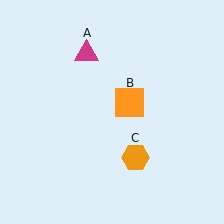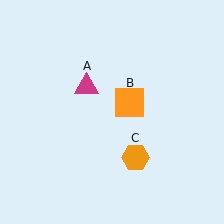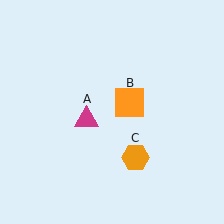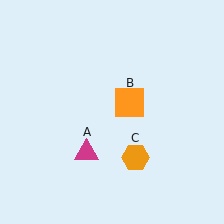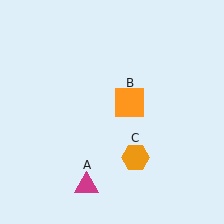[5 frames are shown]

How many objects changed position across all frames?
1 object changed position: magenta triangle (object A).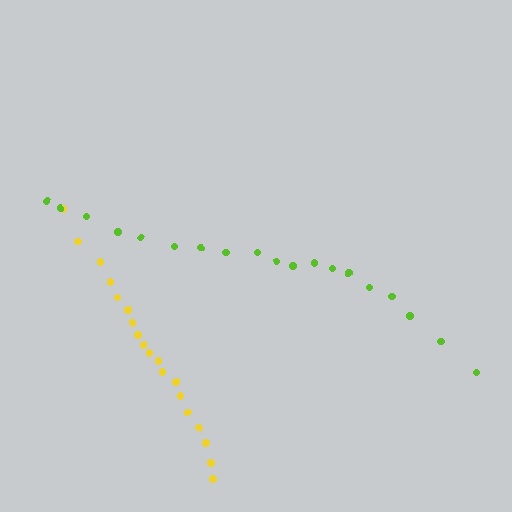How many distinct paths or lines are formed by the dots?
There are 2 distinct paths.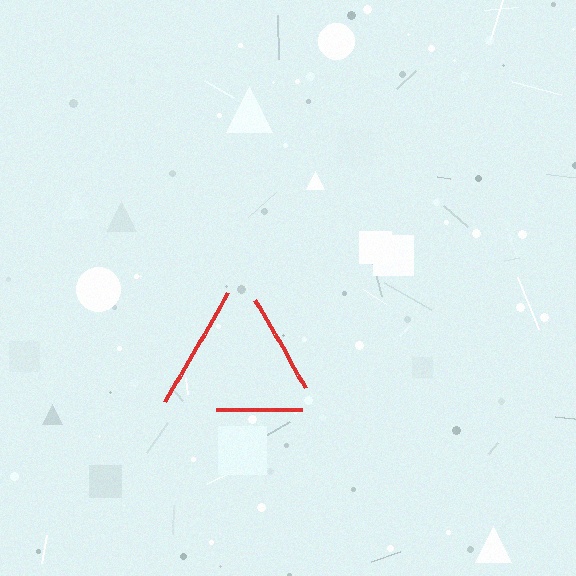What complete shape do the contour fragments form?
The contour fragments form a triangle.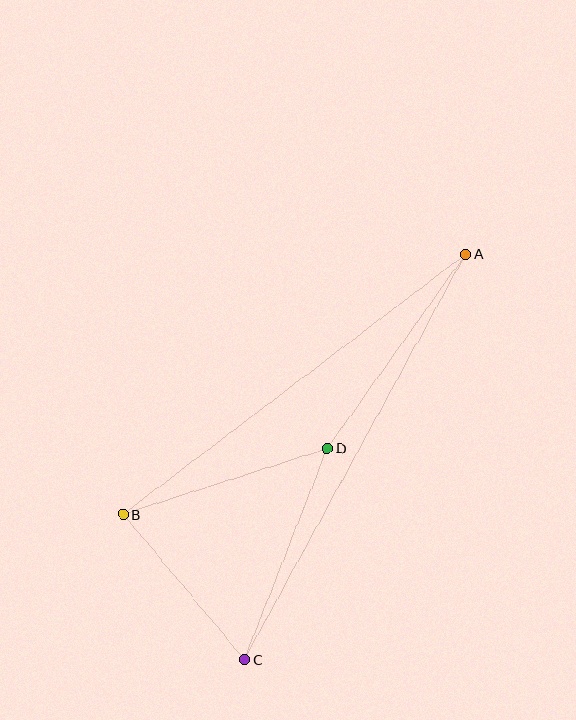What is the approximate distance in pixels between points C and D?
The distance between C and D is approximately 227 pixels.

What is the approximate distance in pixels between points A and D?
The distance between A and D is approximately 239 pixels.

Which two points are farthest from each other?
Points A and C are farthest from each other.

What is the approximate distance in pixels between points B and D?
The distance between B and D is approximately 214 pixels.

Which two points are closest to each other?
Points B and C are closest to each other.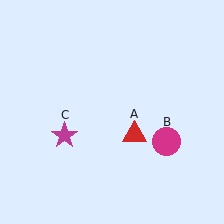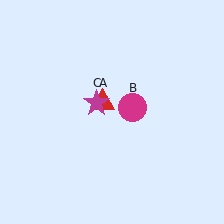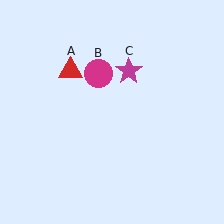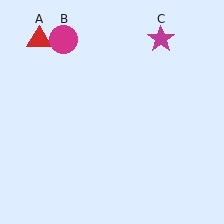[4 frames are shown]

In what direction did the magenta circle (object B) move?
The magenta circle (object B) moved up and to the left.